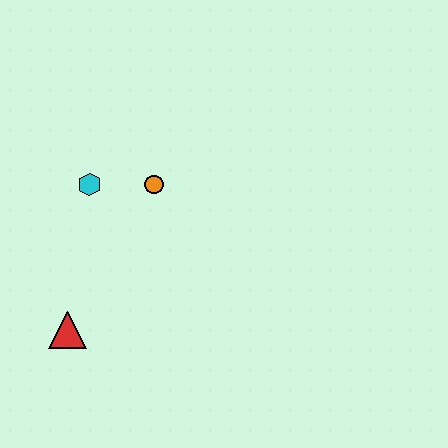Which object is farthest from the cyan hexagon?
The red triangle is farthest from the cyan hexagon.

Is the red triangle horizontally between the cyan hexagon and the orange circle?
No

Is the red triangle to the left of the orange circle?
Yes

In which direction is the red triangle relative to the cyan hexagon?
The red triangle is below the cyan hexagon.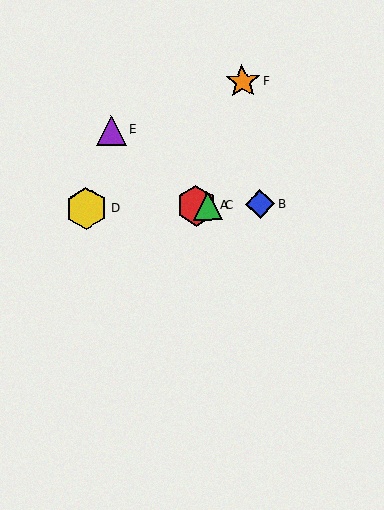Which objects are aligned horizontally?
Objects A, B, C, D are aligned horizontally.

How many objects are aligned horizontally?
4 objects (A, B, C, D) are aligned horizontally.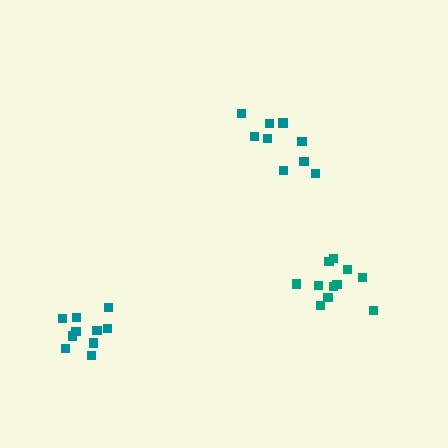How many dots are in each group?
Group 1: 11 dots, Group 2: 10 dots, Group 3: 9 dots (30 total).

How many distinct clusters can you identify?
There are 3 distinct clusters.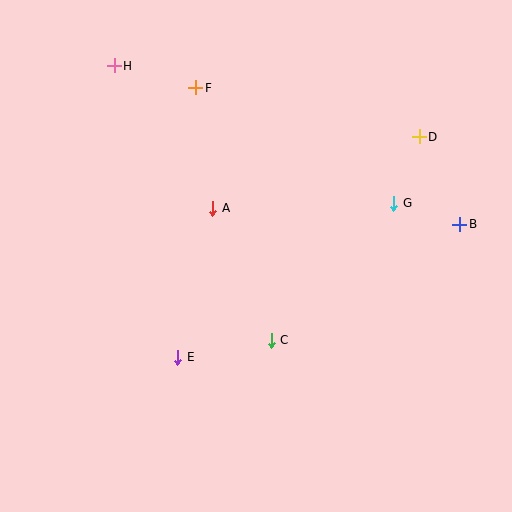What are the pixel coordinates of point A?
Point A is at (213, 208).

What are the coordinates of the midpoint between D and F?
The midpoint between D and F is at (307, 112).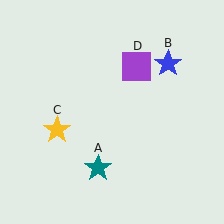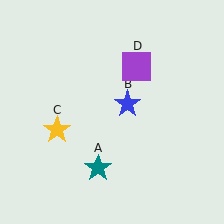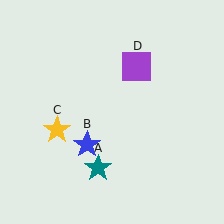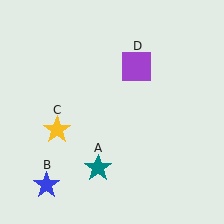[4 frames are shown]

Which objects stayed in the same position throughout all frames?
Teal star (object A) and yellow star (object C) and purple square (object D) remained stationary.